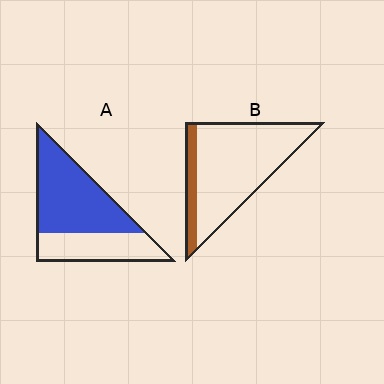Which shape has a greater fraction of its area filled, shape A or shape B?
Shape A.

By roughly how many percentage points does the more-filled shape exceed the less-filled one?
By roughly 45 percentage points (A over B).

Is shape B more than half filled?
No.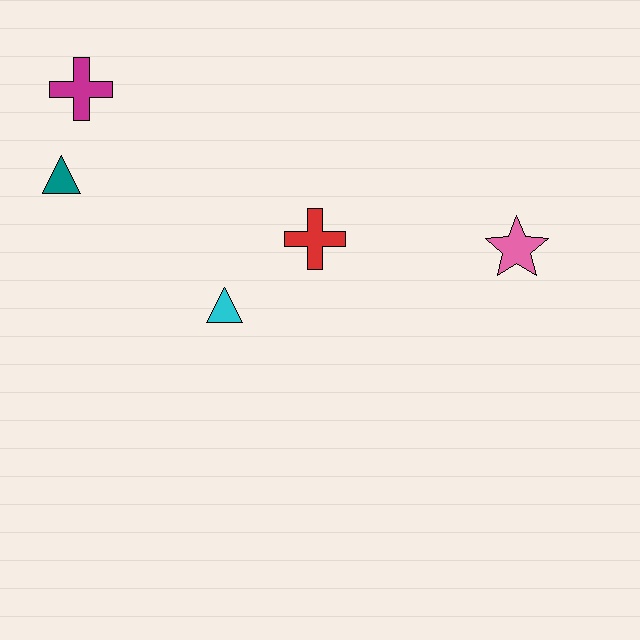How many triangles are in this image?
There are 2 triangles.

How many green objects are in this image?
There are no green objects.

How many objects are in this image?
There are 5 objects.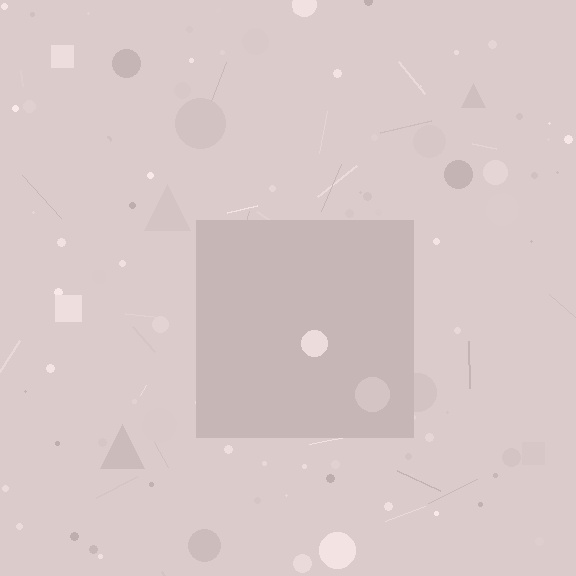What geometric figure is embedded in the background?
A square is embedded in the background.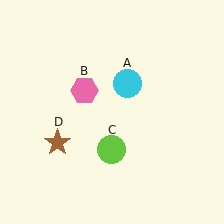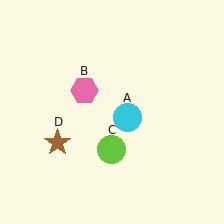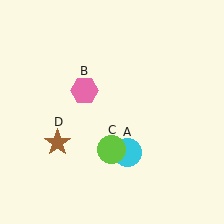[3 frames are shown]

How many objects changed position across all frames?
1 object changed position: cyan circle (object A).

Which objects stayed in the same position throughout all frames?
Pink hexagon (object B) and lime circle (object C) and brown star (object D) remained stationary.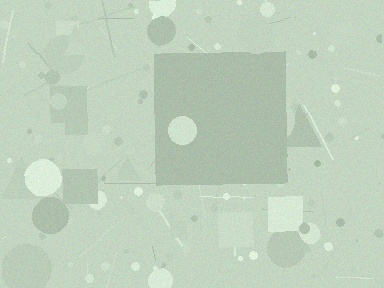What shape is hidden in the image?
A square is hidden in the image.